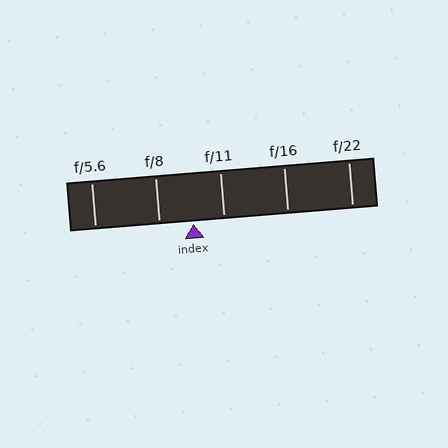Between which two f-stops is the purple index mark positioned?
The index mark is between f/8 and f/11.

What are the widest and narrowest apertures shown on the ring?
The widest aperture shown is f/5.6 and the narrowest is f/22.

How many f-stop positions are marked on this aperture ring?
There are 5 f-stop positions marked.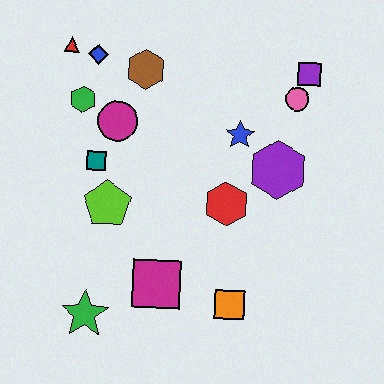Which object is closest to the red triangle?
The blue diamond is closest to the red triangle.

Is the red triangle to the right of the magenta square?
No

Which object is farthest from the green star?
The purple square is farthest from the green star.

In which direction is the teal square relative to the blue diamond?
The teal square is below the blue diamond.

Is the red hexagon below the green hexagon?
Yes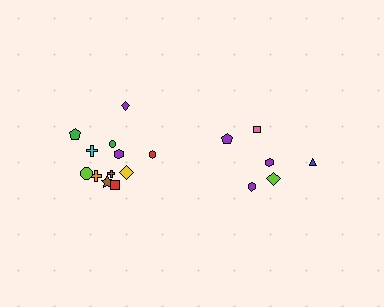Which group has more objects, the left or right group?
The left group.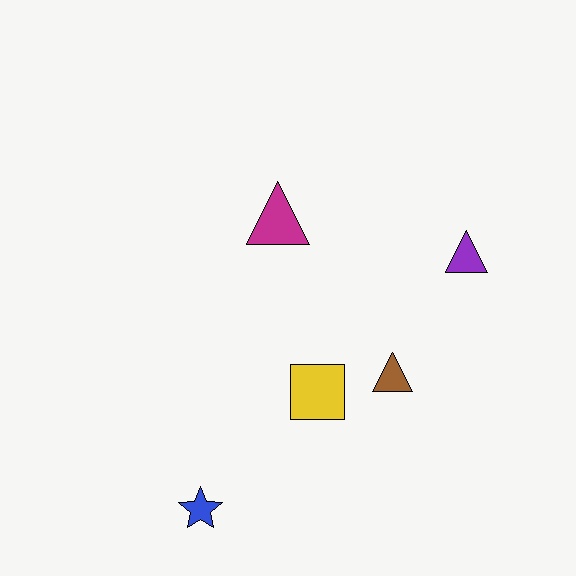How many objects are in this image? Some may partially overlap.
There are 5 objects.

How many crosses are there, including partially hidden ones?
There are no crosses.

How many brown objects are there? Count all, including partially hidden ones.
There is 1 brown object.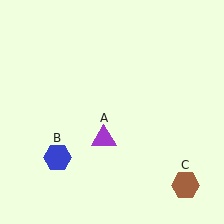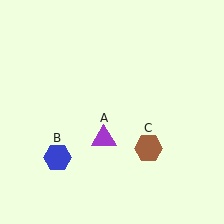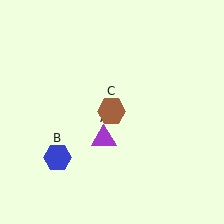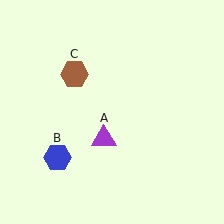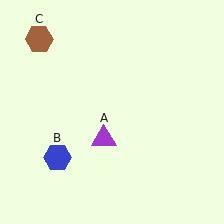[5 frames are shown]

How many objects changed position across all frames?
1 object changed position: brown hexagon (object C).